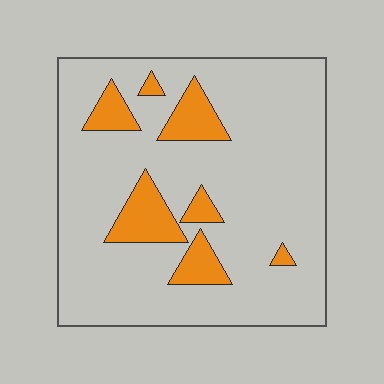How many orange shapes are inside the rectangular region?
7.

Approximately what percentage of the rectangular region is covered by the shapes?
Approximately 15%.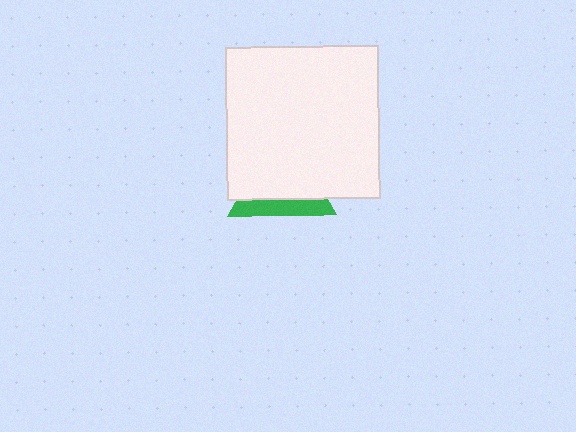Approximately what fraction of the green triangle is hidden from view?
Roughly 69% of the green triangle is hidden behind the white square.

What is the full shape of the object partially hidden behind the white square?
The partially hidden object is a green triangle.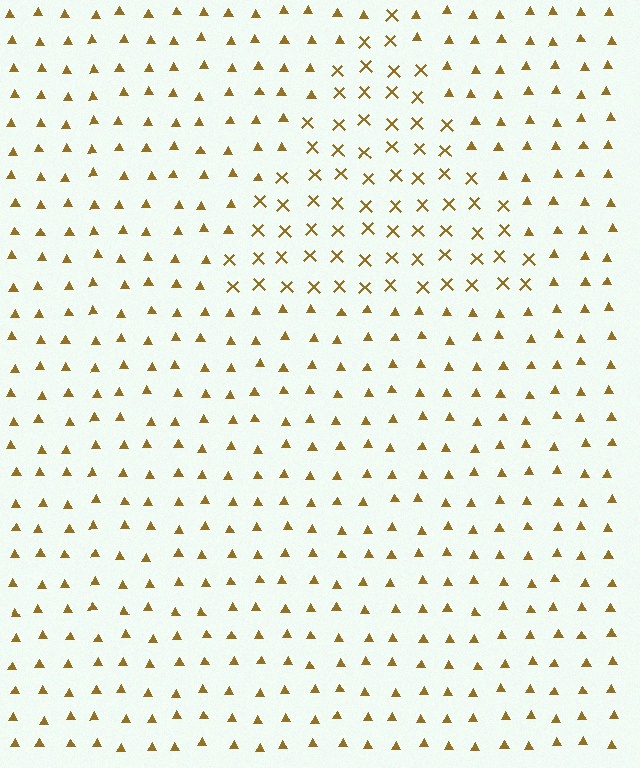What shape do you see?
I see a triangle.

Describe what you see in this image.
The image is filled with small brown elements arranged in a uniform grid. A triangle-shaped region contains X marks, while the surrounding area contains triangles. The boundary is defined purely by the change in element shape.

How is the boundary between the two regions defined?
The boundary is defined by a change in element shape: X marks inside vs. triangles outside. All elements share the same color and spacing.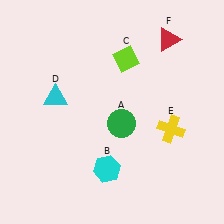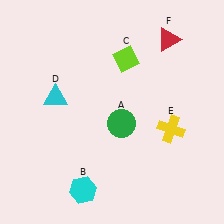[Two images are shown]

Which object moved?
The cyan hexagon (B) moved left.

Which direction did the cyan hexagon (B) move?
The cyan hexagon (B) moved left.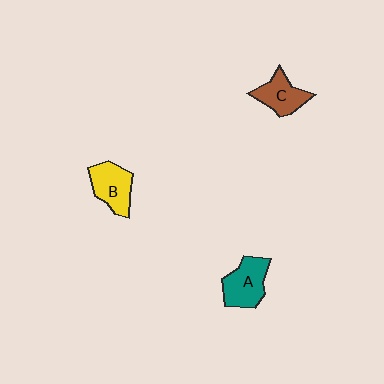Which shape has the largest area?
Shape A (teal).